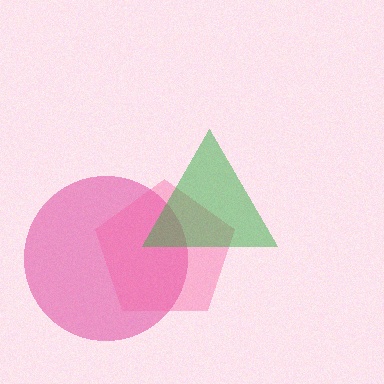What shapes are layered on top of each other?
The layered shapes are: a magenta circle, a pink pentagon, a green triangle.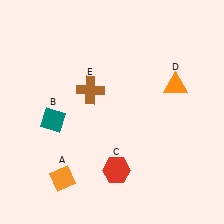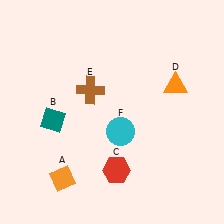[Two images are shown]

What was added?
A cyan circle (F) was added in Image 2.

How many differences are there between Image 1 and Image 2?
There is 1 difference between the two images.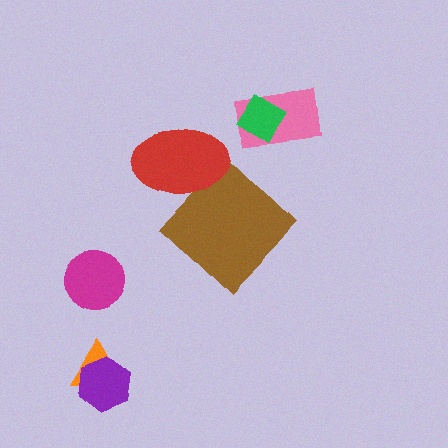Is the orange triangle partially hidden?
Yes, it is partially covered by another shape.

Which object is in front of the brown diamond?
The red ellipse is in front of the brown diamond.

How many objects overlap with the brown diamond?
1 object overlaps with the brown diamond.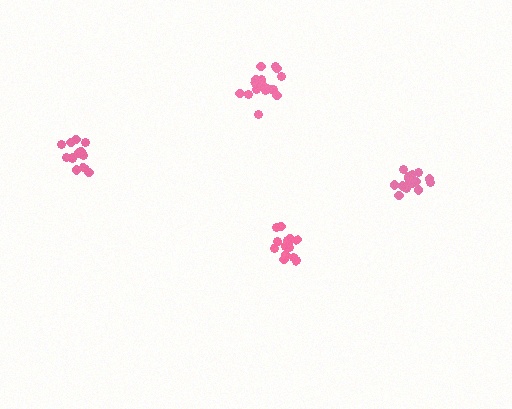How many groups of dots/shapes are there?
There are 4 groups.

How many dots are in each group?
Group 1: 19 dots, Group 2: 15 dots, Group 3: 15 dots, Group 4: 13 dots (62 total).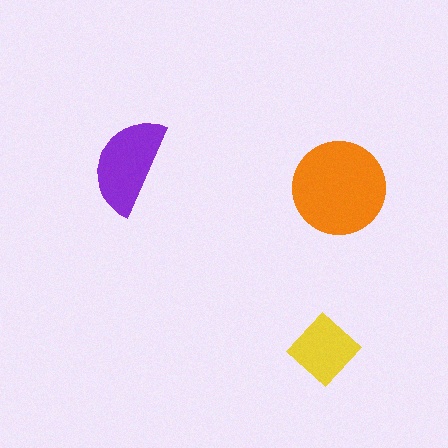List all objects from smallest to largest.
The yellow diamond, the purple semicircle, the orange circle.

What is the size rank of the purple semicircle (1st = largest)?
2nd.